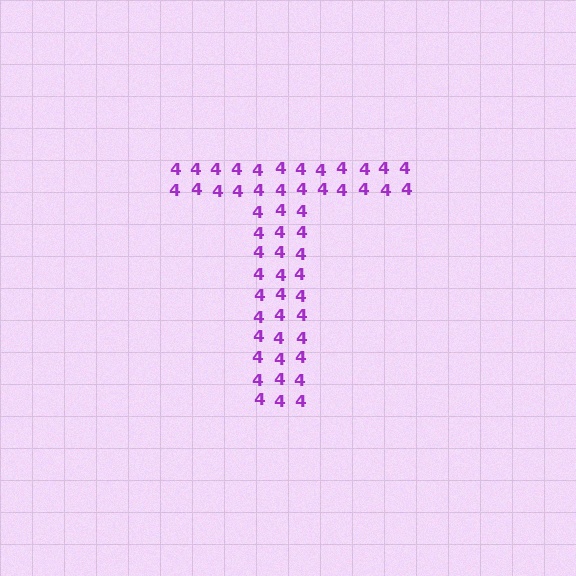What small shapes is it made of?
It is made of small digit 4's.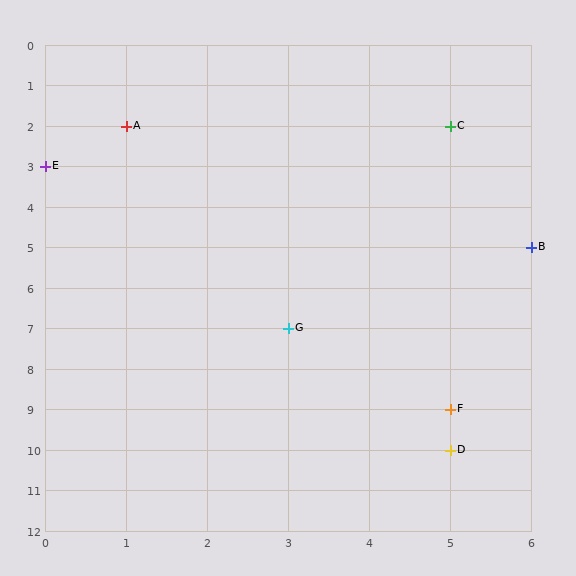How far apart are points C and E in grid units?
Points C and E are 5 columns and 1 row apart (about 5.1 grid units diagonally).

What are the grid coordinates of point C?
Point C is at grid coordinates (5, 2).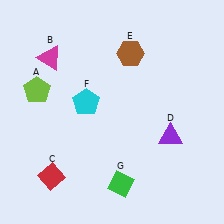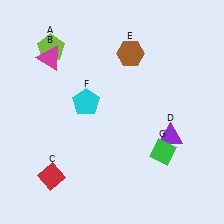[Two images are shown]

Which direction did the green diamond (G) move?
The green diamond (G) moved right.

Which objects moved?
The objects that moved are: the lime pentagon (A), the green diamond (G).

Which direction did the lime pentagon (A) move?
The lime pentagon (A) moved up.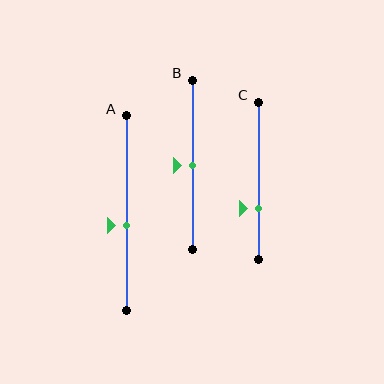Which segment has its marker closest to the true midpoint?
Segment B has its marker closest to the true midpoint.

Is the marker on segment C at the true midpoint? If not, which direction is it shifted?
No, the marker on segment C is shifted downward by about 18% of the segment length.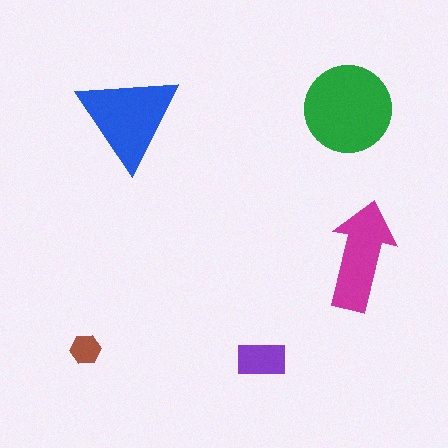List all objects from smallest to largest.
The brown hexagon, the purple rectangle, the magenta arrow, the blue triangle, the green circle.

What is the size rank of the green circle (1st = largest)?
1st.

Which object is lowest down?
The purple rectangle is bottommost.